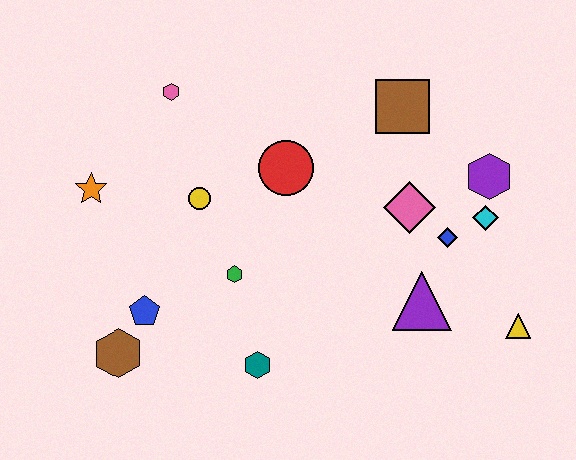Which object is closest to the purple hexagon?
The cyan diamond is closest to the purple hexagon.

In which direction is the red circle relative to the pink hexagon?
The red circle is to the right of the pink hexagon.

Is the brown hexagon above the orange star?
No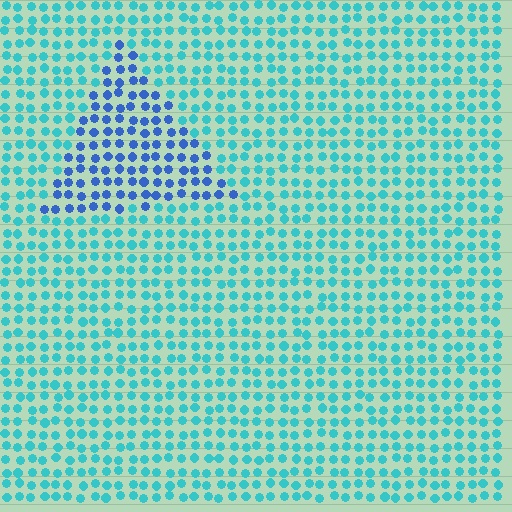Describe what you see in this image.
The image is filled with small cyan elements in a uniform arrangement. A triangle-shaped region is visible where the elements are tinted to a slightly different hue, forming a subtle color boundary.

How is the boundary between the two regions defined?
The boundary is defined purely by a slight shift in hue (about 40 degrees). Spacing, size, and orientation are identical on both sides.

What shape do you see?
I see a triangle.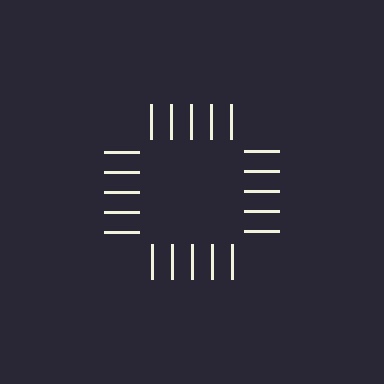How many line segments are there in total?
20 — 5 along each of the 4 edges.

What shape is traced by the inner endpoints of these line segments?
An illusory square — the line segments terminate on its edges but no continuous stroke is drawn.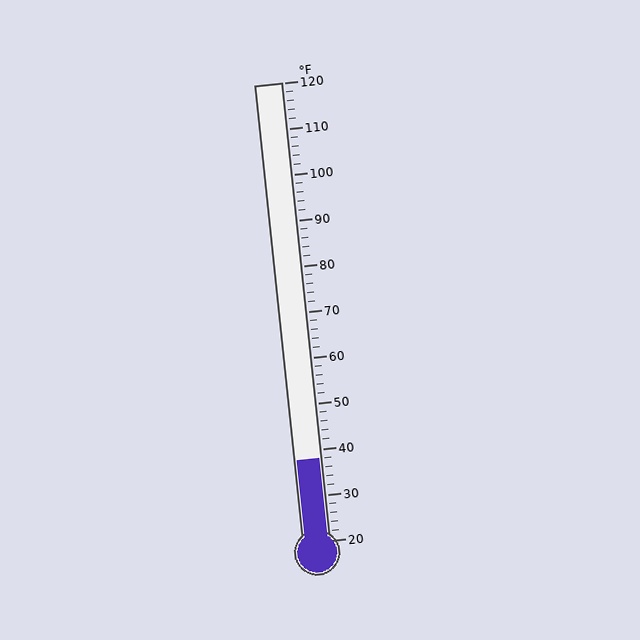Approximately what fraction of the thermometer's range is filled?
The thermometer is filled to approximately 20% of its range.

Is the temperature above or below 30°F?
The temperature is above 30°F.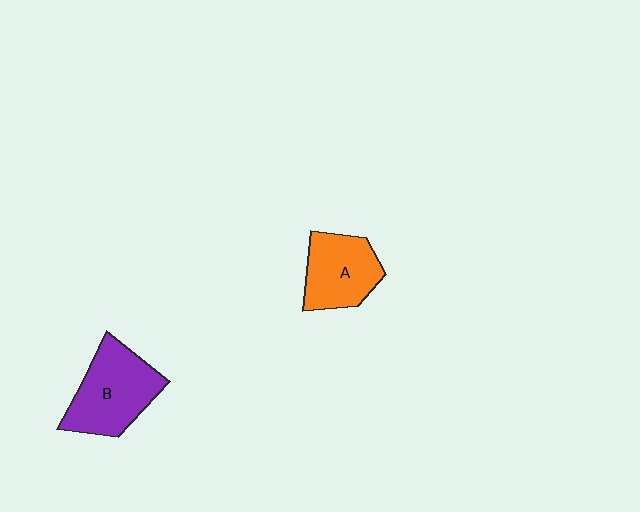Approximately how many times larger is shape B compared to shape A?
Approximately 1.3 times.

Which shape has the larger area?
Shape B (purple).